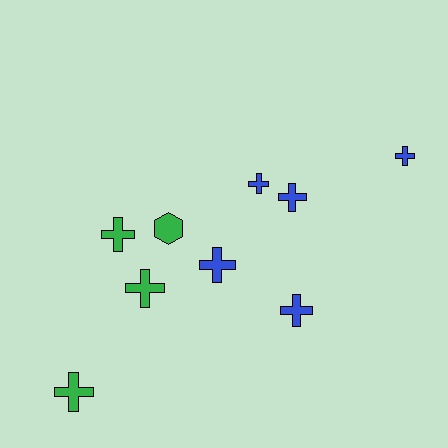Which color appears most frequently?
Blue, with 5 objects.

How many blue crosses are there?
There are 5 blue crosses.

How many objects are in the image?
There are 9 objects.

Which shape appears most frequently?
Cross, with 8 objects.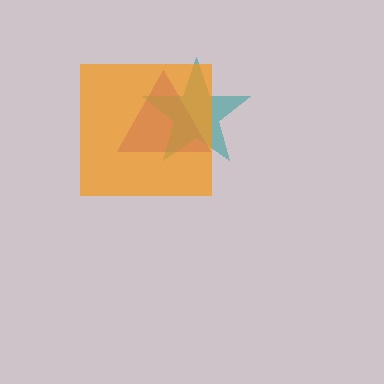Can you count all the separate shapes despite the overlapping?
Yes, there are 3 separate shapes.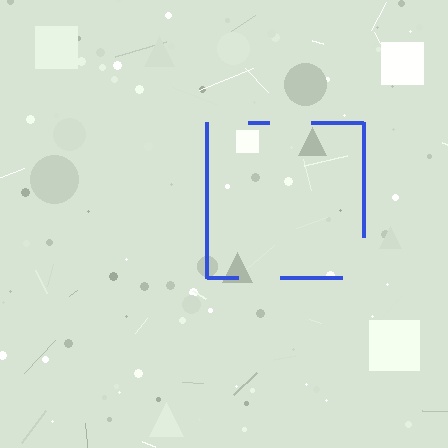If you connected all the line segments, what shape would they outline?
They would outline a square.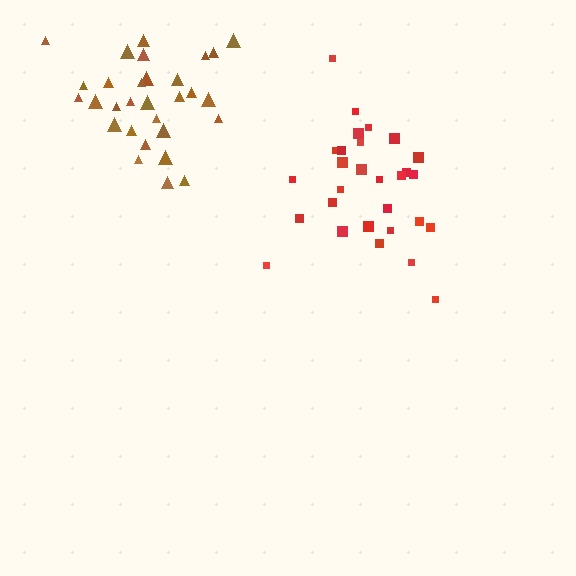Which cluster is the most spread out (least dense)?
Red.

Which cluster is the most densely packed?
Brown.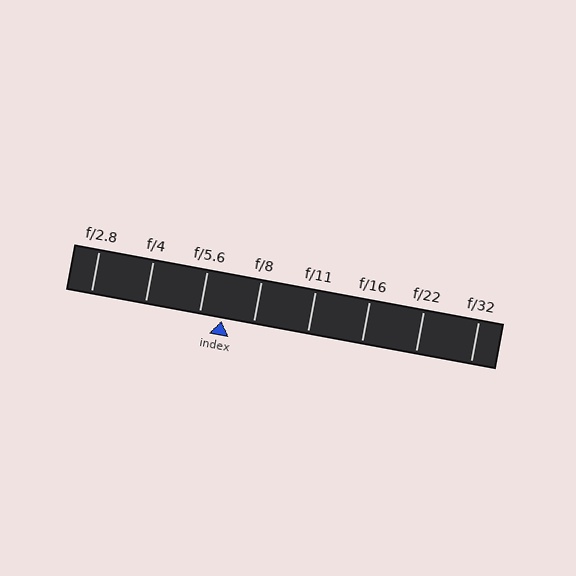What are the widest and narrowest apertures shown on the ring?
The widest aperture shown is f/2.8 and the narrowest is f/32.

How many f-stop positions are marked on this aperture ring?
There are 8 f-stop positions marked.